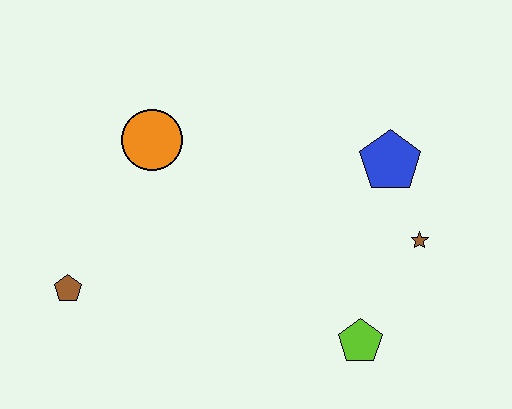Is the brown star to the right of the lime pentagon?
Yes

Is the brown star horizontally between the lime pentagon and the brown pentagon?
No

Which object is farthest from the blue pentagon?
The brown pentagon is farthest from the blue pentagon.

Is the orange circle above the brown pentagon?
Yes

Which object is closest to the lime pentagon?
The brown star is closest to the lime pentagon.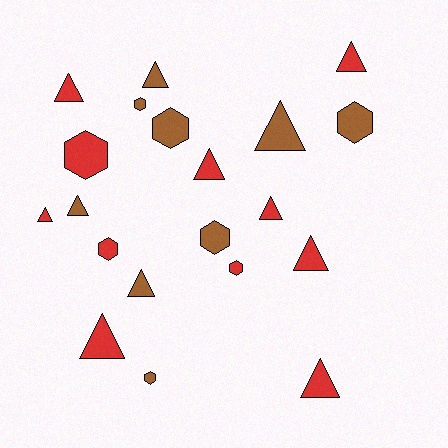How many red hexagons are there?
There are 3 red hexagons.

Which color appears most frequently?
Red, with 11 objects.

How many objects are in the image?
There are 20 objects.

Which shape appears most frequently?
Triangle, with 12 objects.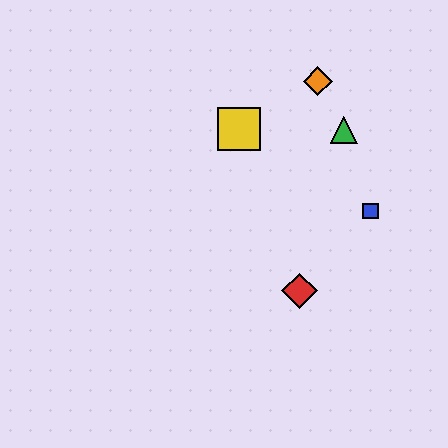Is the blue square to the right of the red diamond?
Yes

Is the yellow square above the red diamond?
Yes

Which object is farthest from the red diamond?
The orange diamond is farthest from the red diamond.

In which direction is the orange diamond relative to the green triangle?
The orange diamond is above the green triangle.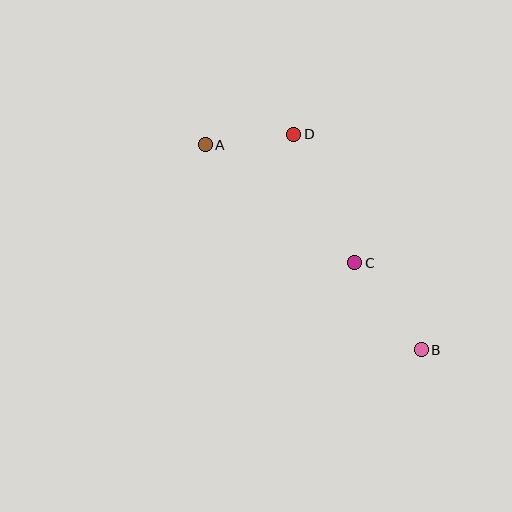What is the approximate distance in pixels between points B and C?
The distance between B and C is approximately 110 pixels.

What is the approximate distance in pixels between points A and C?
The distance between A and C is approximately 190 pixels.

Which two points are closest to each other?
Points A and D are closest to each other.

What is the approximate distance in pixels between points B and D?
The distance between B and D is approximately 250 pixels.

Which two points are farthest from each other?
Points A and B are farthest from each other.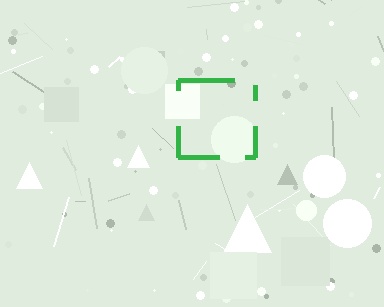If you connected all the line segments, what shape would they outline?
They would outline a square.